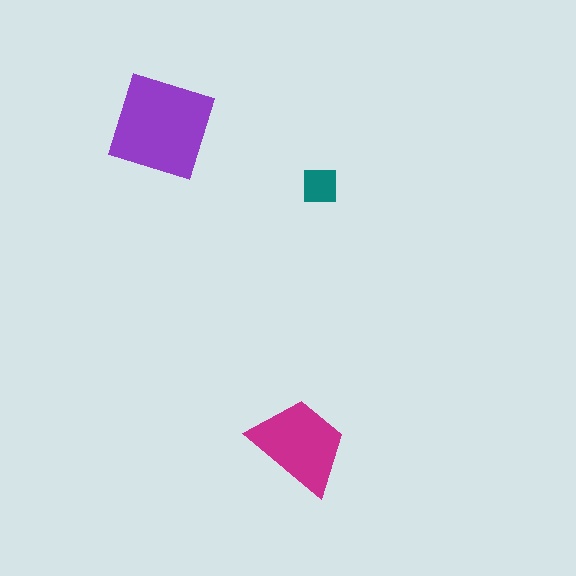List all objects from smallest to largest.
The teal square, the magenta trapezoid, the purple diamond.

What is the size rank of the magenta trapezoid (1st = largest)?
2nd.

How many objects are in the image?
There are 3 objects in the image.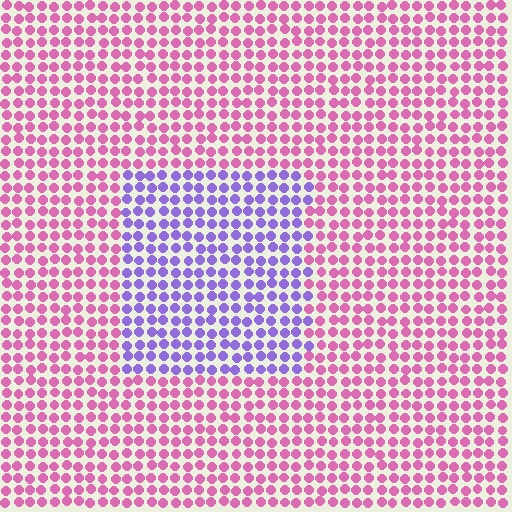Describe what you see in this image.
The image is filled with small pink elements in a uniform arrangement. A rectangle-shaped region is visible where the elements are tinted to a slightly different hue, forming a subtle color boundary.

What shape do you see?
I see a rectangle.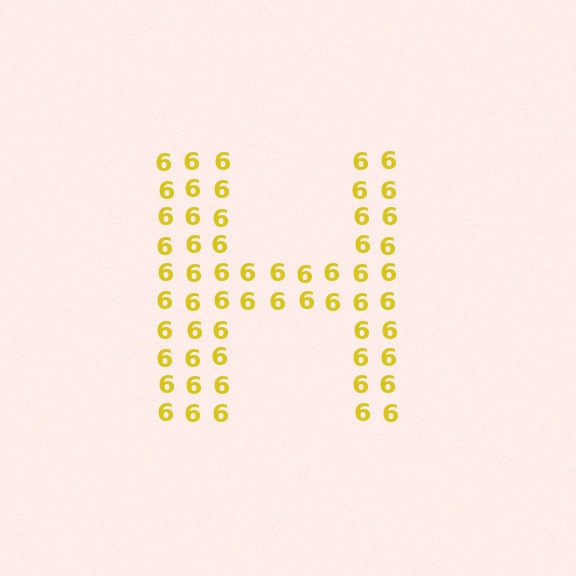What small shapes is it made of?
It is made of small digit 6's.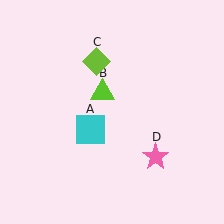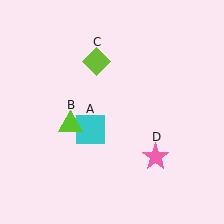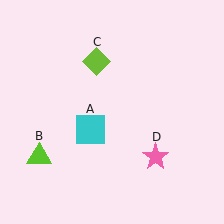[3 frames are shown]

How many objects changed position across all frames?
1 object changed position: lime triangle (object B).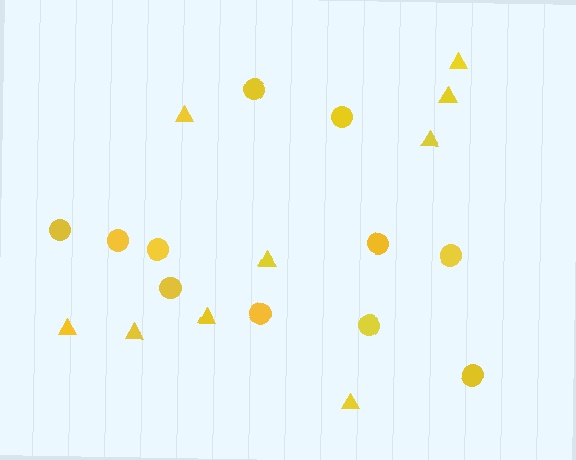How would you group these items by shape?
There are 2 groups: one group of circles (11) and one group of triangles (9).